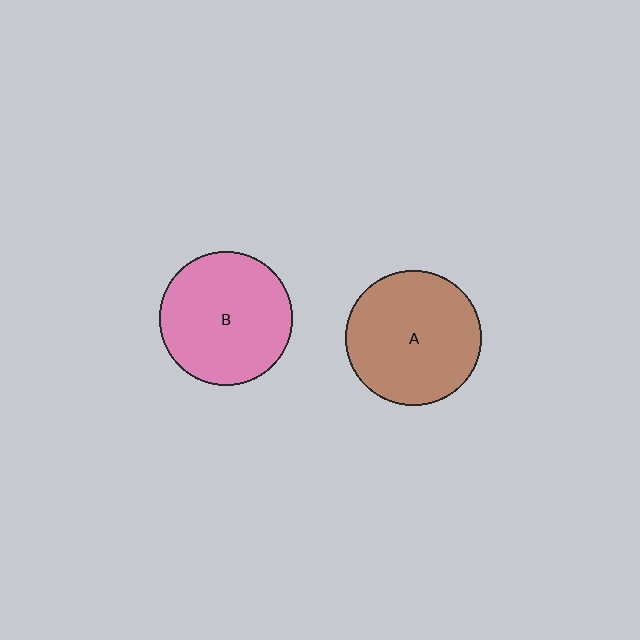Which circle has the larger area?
Circle A (brown).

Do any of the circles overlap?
No, none of the circles overlap.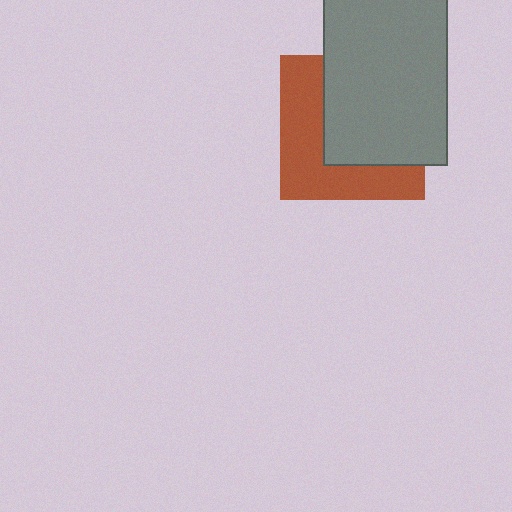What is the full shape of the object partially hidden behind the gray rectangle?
The partially hidden object is a brown square.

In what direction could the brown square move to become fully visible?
The brown square could move toward the lower-left. That would shift it out from behind the gray rectangle entirely.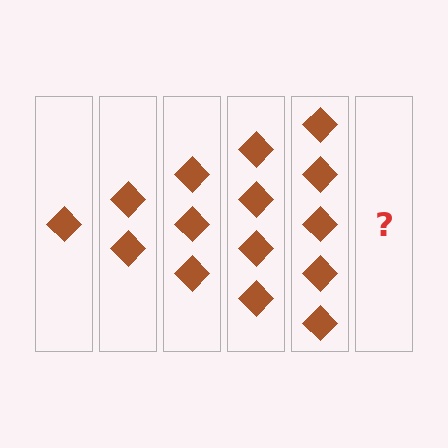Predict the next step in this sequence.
The next step is 6 diamonds.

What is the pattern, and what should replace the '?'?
The pattern is that each step adds one more diamond. The '?' should be 6 diamonds.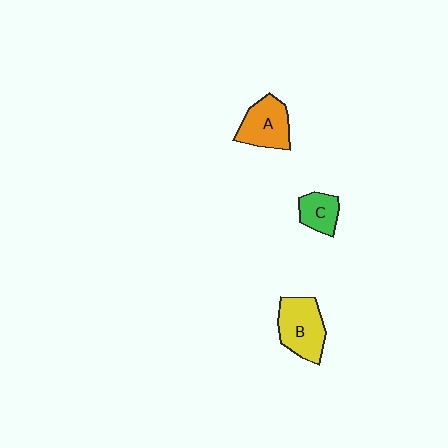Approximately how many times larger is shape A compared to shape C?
Approximately 1.6 times.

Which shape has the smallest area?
Shape C (green).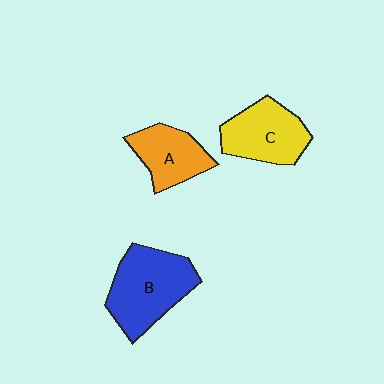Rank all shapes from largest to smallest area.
From largest to smallest: B (blue), C (yellow), A (orange).